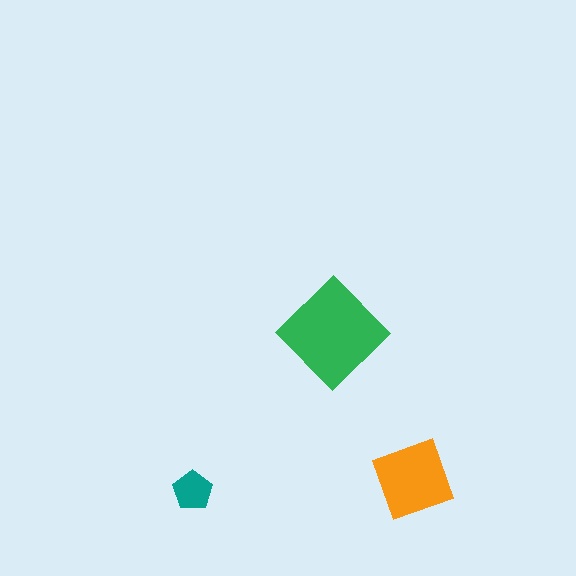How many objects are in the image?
There are 3 objects in the image.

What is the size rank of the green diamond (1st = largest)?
1st.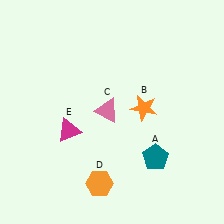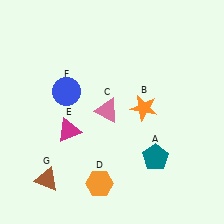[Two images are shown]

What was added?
A blue circle (F), a brown triangle (G) were added in Image 2.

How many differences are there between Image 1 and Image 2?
There are 2 differences between the two images.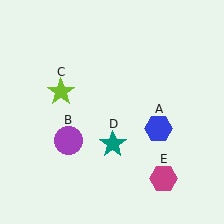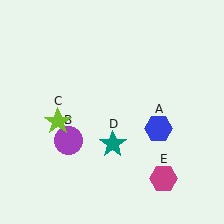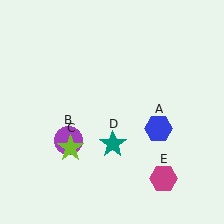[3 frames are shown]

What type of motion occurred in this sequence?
The lime star (object C) rotated counterclockwise around the center of the scene.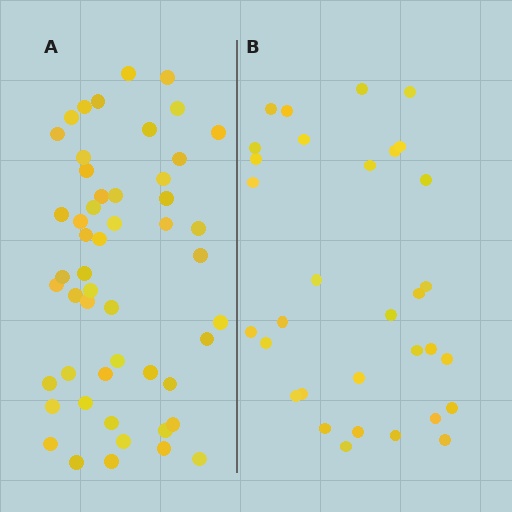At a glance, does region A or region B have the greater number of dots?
Region A (the left region) has more dots.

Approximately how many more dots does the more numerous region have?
Region A has approximately 20 more dots than region B.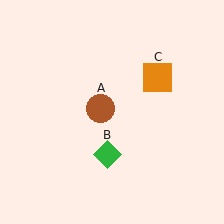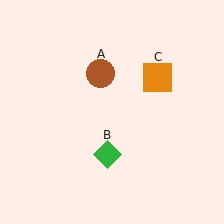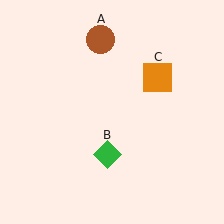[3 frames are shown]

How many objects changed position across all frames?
1 object changed position: brown circle (object A).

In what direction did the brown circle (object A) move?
The brown circle (object A) moved up.